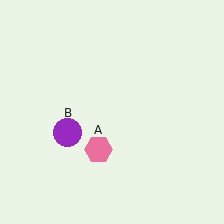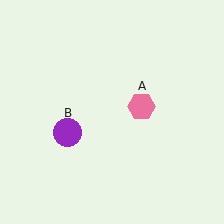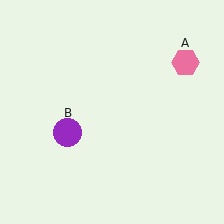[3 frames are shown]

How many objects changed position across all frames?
1 object changed position: pink hexagon (object A).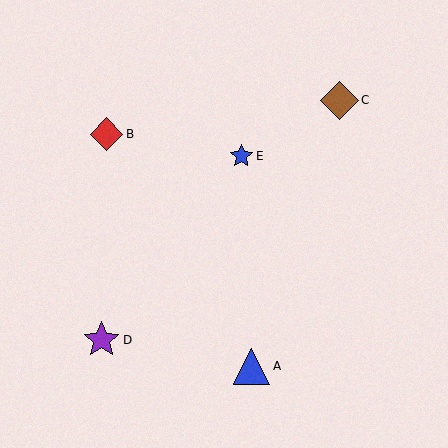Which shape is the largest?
The brown diamond (labeled C) is the largest.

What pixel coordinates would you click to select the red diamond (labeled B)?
Click at (106, 134) to select the red diamond B.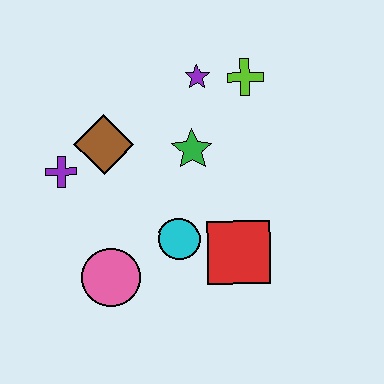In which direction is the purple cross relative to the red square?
The purple cross is to the left of the red square.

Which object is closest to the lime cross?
The purple star is closest to the lime cross.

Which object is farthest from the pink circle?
The lime cross is farthest from the pink circle.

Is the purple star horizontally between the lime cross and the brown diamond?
Yes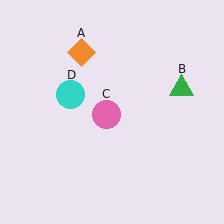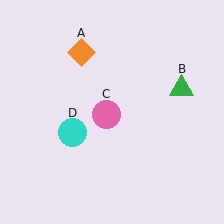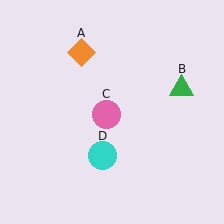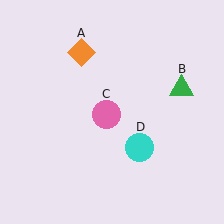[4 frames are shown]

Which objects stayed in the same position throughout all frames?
Orange diamond (object A) and green triangle (object B) and pink circle (object C) remained stationary.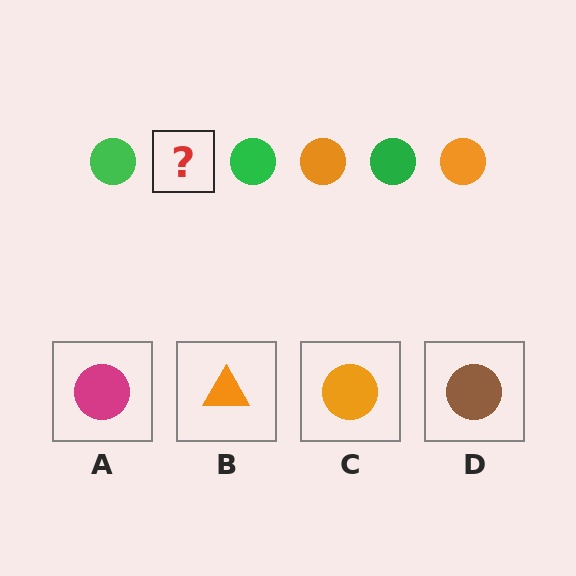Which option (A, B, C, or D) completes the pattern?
C.